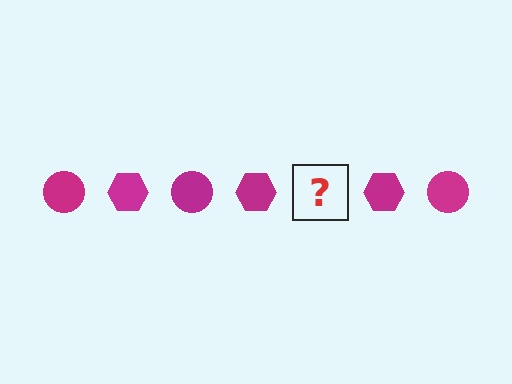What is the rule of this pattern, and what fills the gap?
The rule is that the pattern cycles through circle, hexagon shapes in magenta. The gap should be filled with a magenta circle.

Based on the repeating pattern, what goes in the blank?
The blank should be a magenta circle.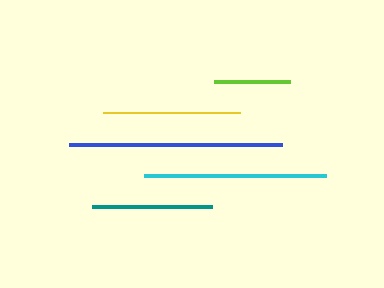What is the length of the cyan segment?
The cyan segment is approximately 181 pixels long.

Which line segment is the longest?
The blue line is the longest at approximately 213 pixels.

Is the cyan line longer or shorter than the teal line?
The cyan line is longer than the teal line.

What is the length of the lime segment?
The lime segment is approximately 77 pixels long.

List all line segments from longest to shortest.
From longest to shortest: blue, cyan, yellow, teal, lime.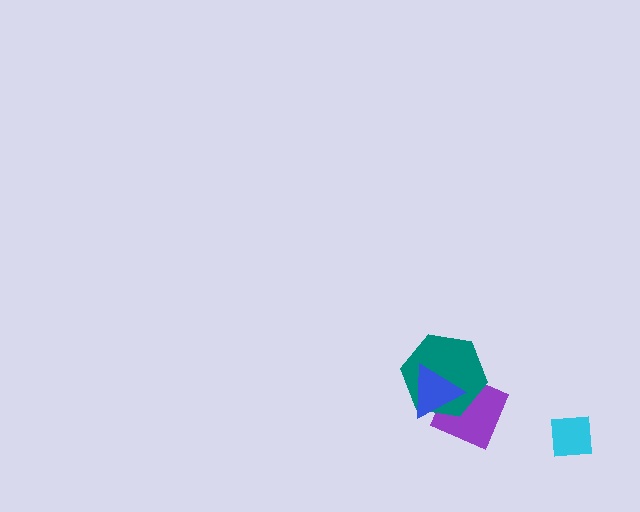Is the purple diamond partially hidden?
Yes, it is partially covered by another shape.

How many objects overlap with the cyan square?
0 objects overlap with the cyan square.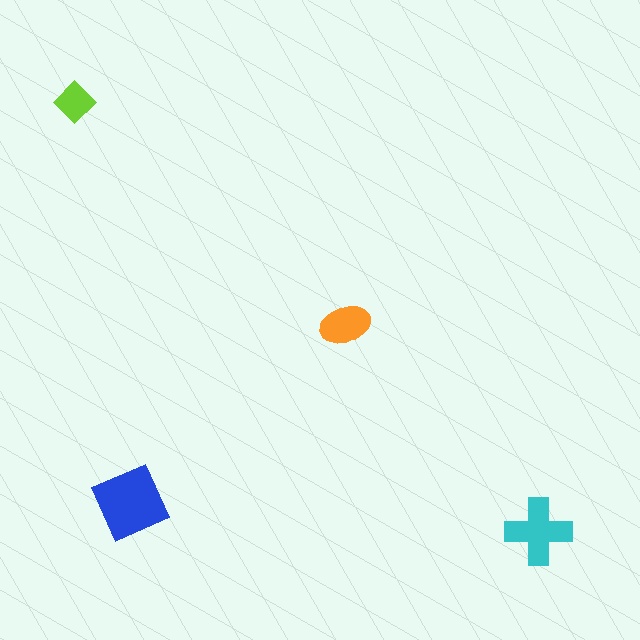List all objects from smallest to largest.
The lime diamond, the orange ellipse, the cyan cross, the blue square.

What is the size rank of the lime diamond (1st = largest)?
4th.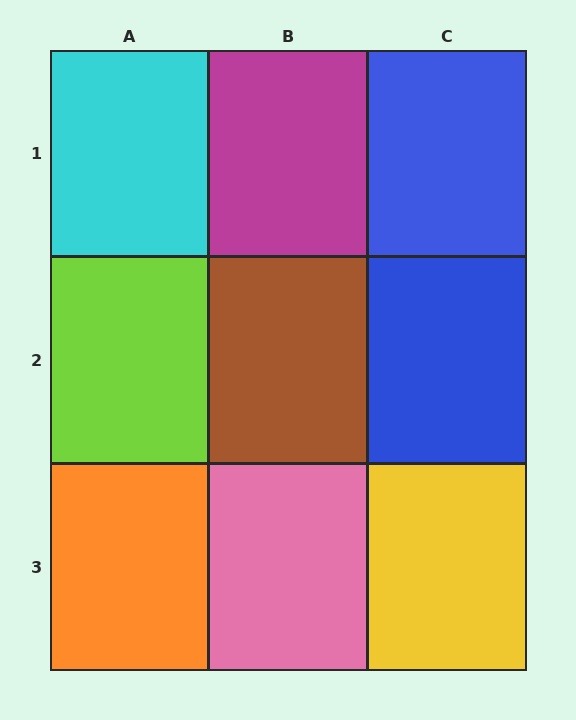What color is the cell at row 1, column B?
Magenta.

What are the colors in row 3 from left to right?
Orange, pink, yellow.